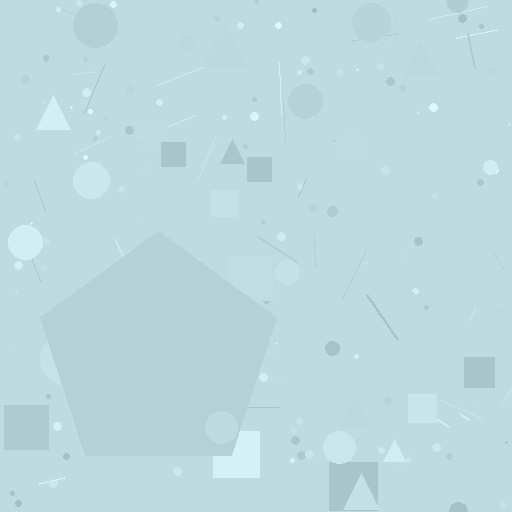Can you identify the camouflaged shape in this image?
The camouflaged shape is a pentagon.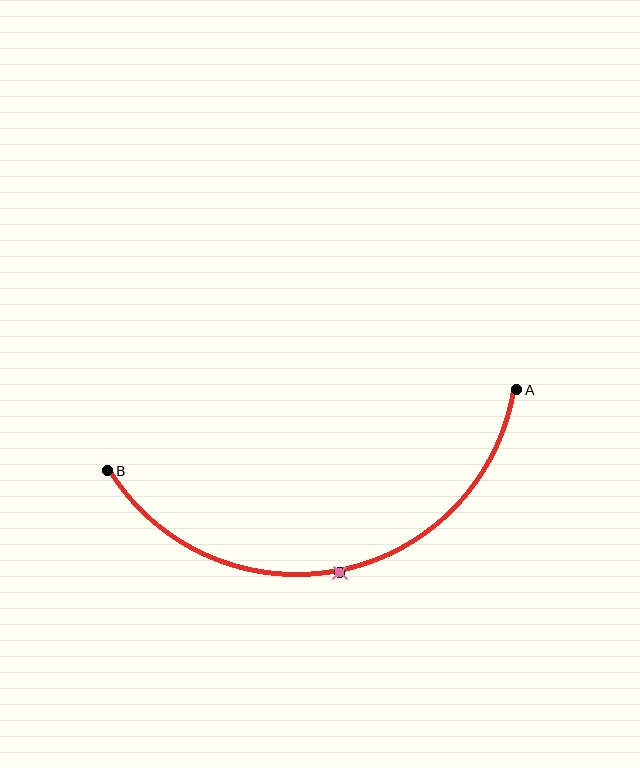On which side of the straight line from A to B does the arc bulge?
The arc bulges below the straight line connecting A and B.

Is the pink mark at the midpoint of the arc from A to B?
Yes. The pink mark lies on the arc at equal arc-length from both A and B — it is the arc midpoint.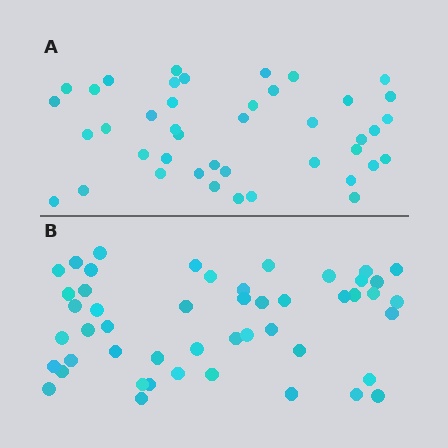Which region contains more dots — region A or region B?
Region B (the bottom region) has more dots.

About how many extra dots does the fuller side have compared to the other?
Region B has roughly 8 or so more dots than region A.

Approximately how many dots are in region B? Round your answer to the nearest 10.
About 50 dots. (The exact count is 49, which rounds to 50.)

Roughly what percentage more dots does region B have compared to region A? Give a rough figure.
About 15% more.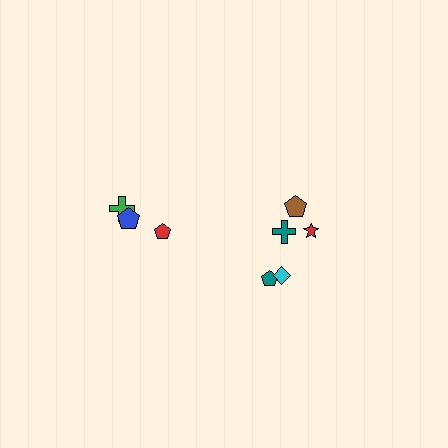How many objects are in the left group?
There are 3 objects.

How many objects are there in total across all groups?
There are 8 objects.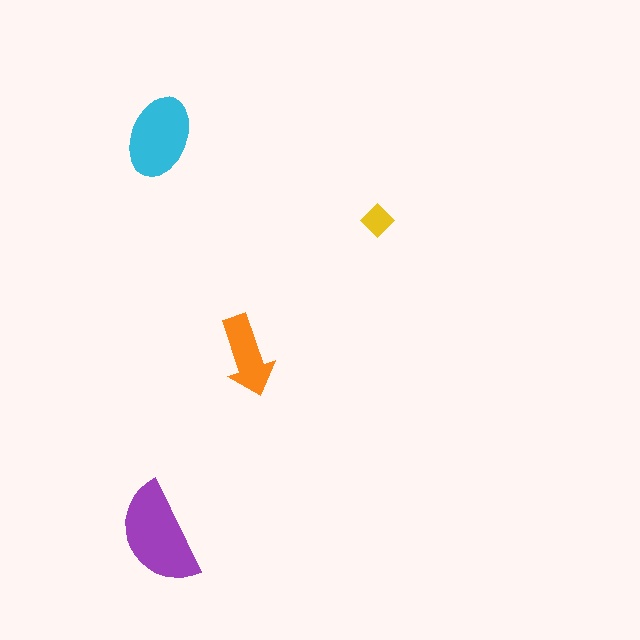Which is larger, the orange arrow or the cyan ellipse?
The cyan ellipse.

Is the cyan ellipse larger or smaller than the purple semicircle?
Smaller.